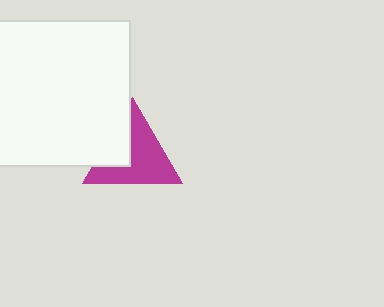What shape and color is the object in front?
The object in front is a white square.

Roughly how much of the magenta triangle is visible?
Most of it is visible (roughly 68%).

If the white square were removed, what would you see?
You would see the complete magenta triangle.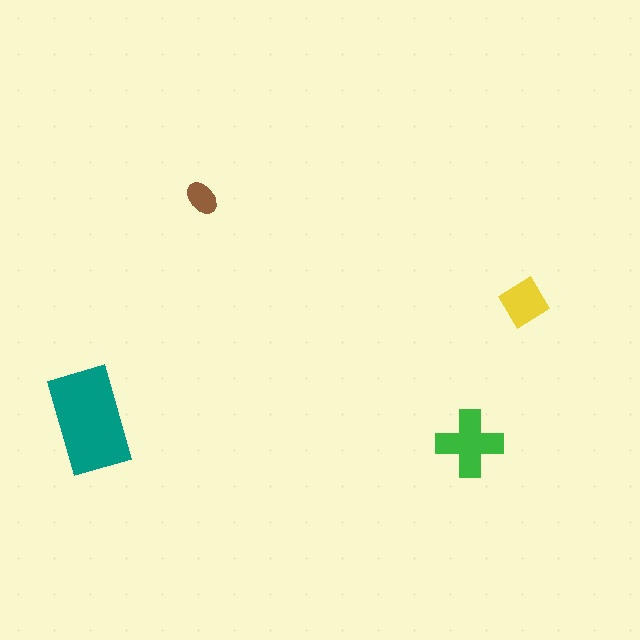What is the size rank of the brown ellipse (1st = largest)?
4th.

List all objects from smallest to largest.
The brown ellipse, the yellow diamond, the green cross, the teal rectangle.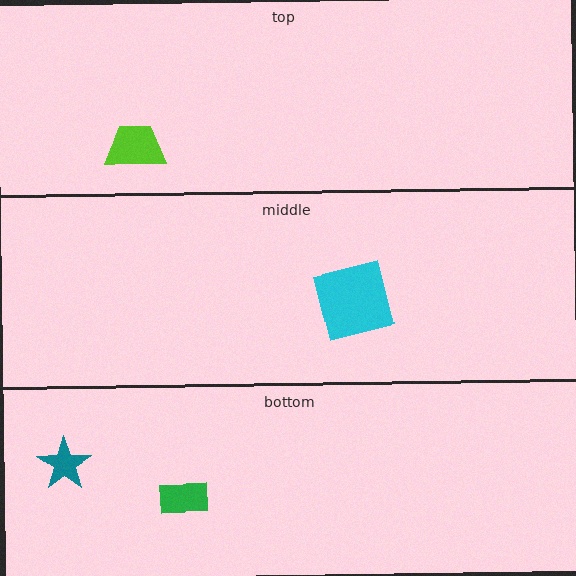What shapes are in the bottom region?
The teal star, the green rectangle.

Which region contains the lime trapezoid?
The top region.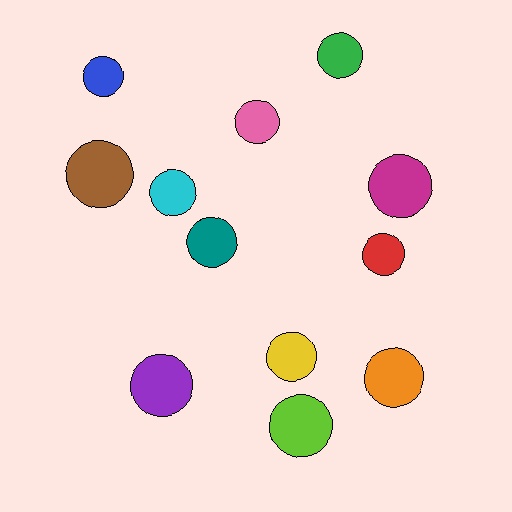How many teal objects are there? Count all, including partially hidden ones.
There is 1 teal object.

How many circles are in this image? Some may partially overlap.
There are 12 circles.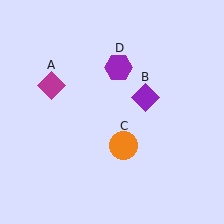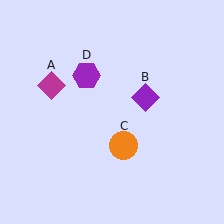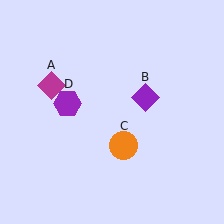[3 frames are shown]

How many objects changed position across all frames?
1 object changed position: purple hexagon (object D).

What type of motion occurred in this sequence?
The purple hexagon (object D) rotated counterclockwise around the center of the scene.